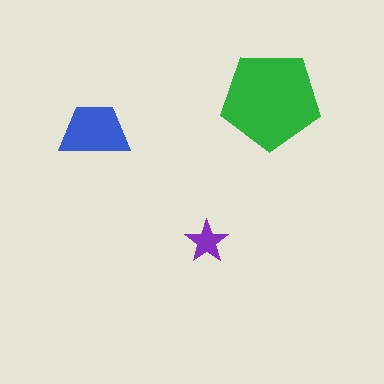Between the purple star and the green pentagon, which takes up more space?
The green pentagon.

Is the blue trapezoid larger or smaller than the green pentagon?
Smaller.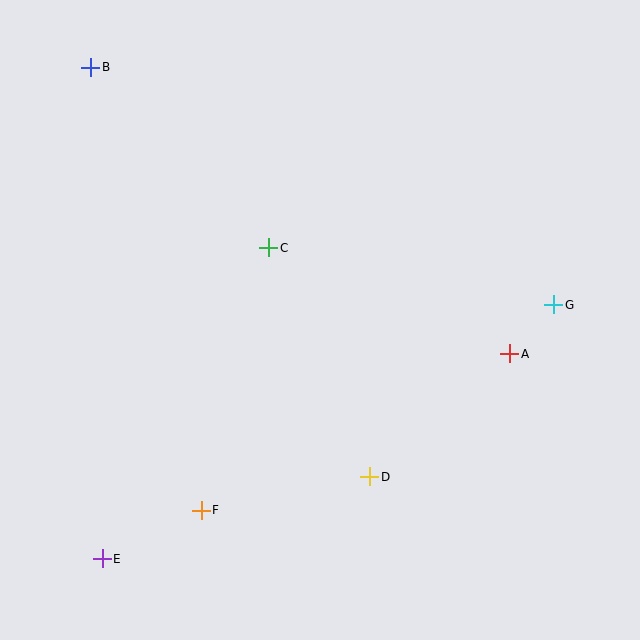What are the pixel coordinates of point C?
Point C is at (269, 248).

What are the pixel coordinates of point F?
Point F is at (201, 510).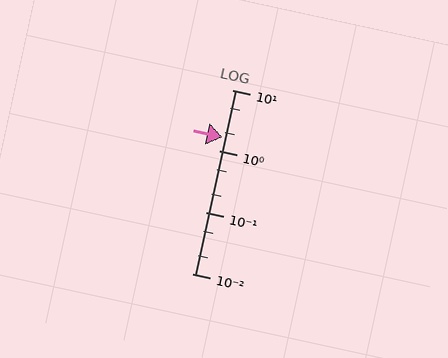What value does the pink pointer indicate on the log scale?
The pointer indicates approximately 1.7.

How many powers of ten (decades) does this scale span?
The scale spans 3 decades, from 0.01 to 10.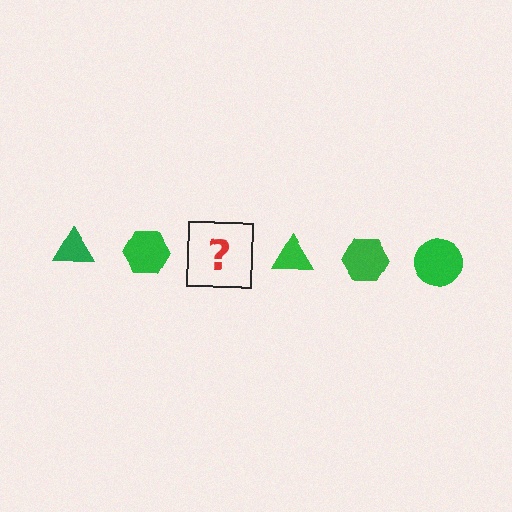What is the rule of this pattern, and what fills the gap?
The rule is that the pattern cycles through triangle, hexagon, circle shapes in green. The gap should be filled with a green circle.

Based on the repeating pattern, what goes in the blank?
The blank should be a green circle.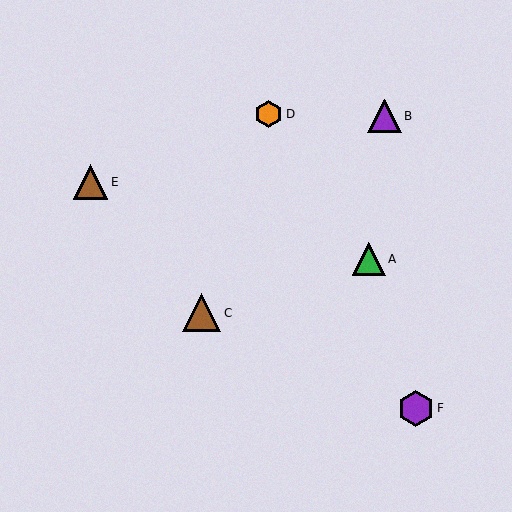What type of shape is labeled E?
Shape E is a brown triangle.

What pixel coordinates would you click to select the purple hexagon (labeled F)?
Click at (416, 408) to select the purple hexagon F.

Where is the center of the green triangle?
The center of the green triangle is at (369, 259).